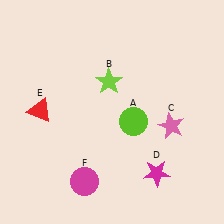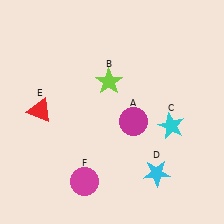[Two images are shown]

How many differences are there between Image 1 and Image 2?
There are 3 differences between the two images.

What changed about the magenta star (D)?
In Image 1, D is magenta. In Image 2, it changed to cyan.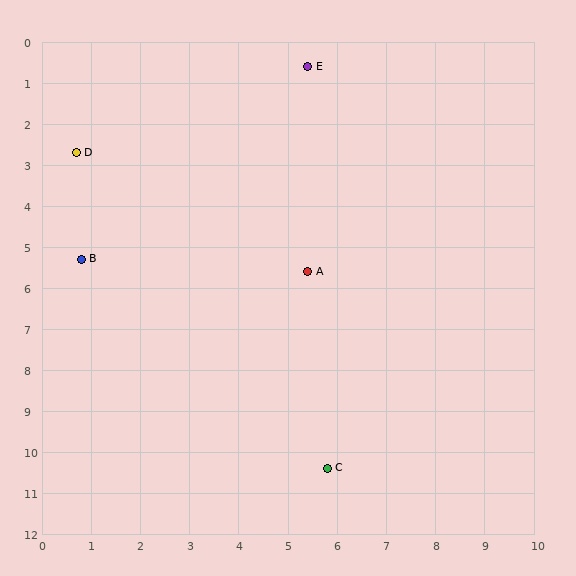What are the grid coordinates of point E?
Point E is at approximately (5.4, 0.6).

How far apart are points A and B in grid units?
Points A and B are about 4.6 grid units apart.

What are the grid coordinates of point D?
Point D is at approximately (0.7, 2.7).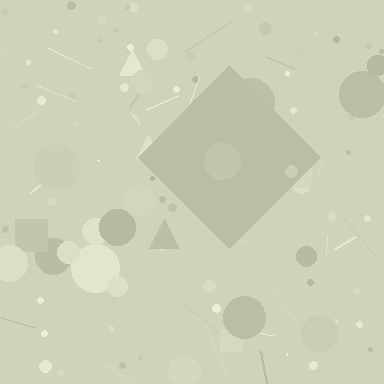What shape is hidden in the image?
A diamond is hidden in the image.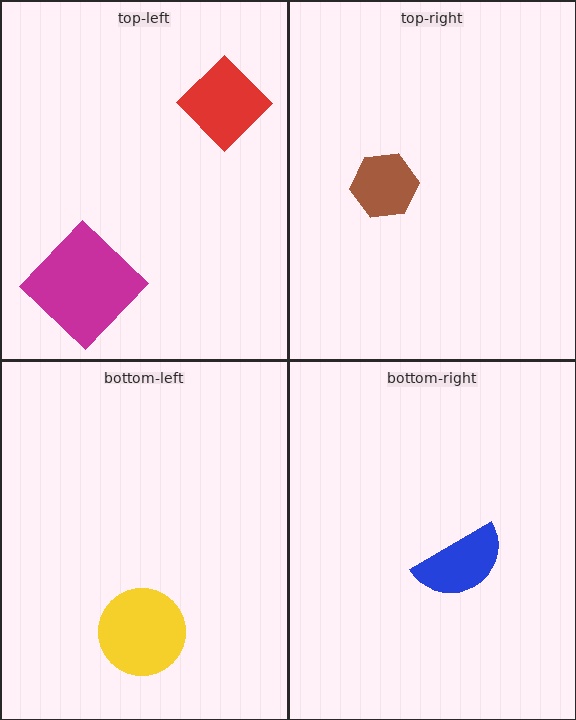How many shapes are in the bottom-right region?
1.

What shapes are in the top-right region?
The brown hexagon.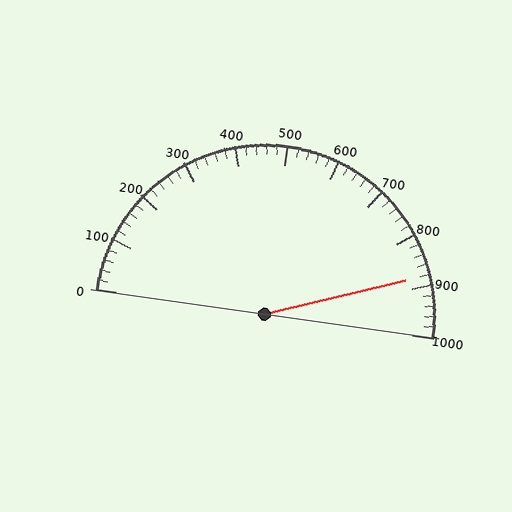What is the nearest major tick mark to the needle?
The nearest major tick mark is 900.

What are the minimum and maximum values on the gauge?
The gauge ranges from 0 to 1000.